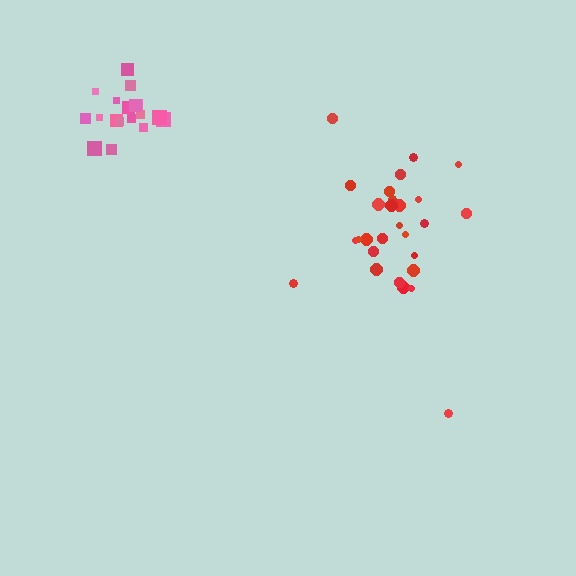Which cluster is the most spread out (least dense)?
Red.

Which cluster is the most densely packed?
Pink.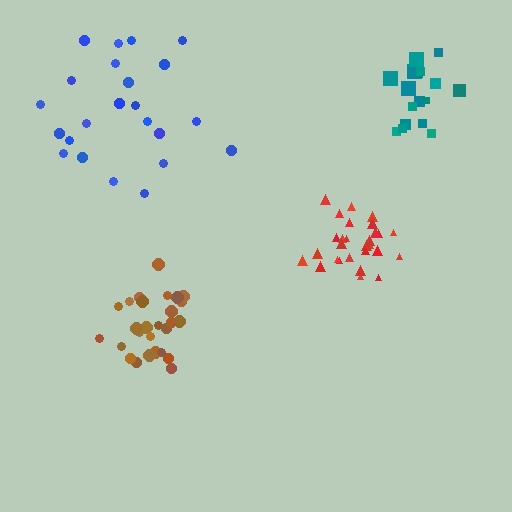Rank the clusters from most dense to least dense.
red, teal, brown, blue.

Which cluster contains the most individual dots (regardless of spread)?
Red (28).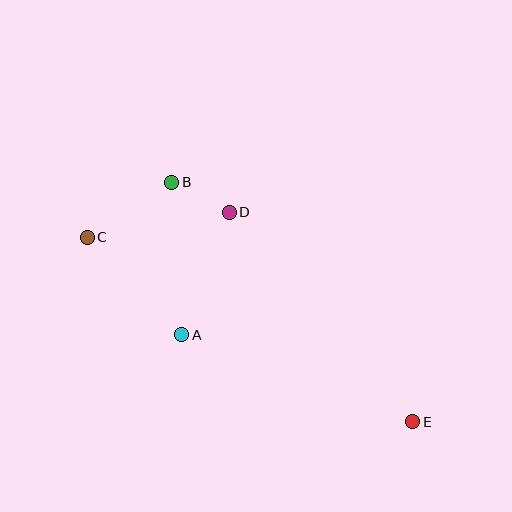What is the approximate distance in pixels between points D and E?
The distance between D and E is approximately 279 pixels.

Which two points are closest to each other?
Points B and D are closest to each other.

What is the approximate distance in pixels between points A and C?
The distance between A and C is approximately 136 pixels.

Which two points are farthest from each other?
Points C and E are farthest from each other.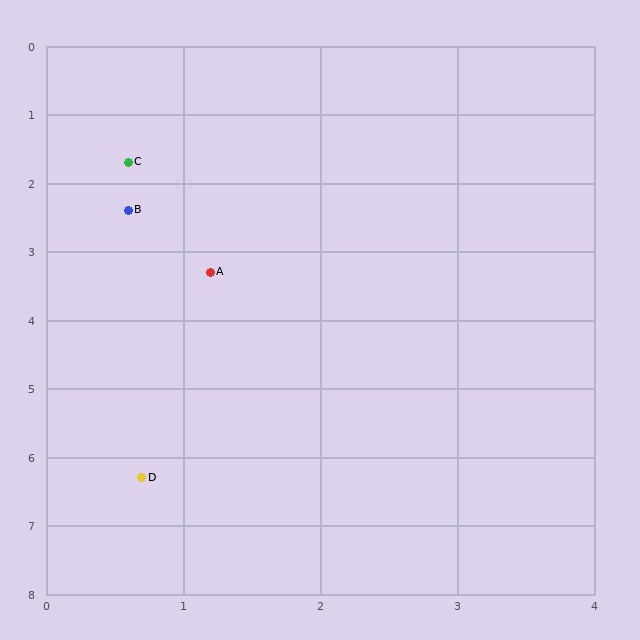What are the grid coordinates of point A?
Point A is at approximately (1.2, 3.3).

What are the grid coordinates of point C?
Point C is at approximately (0.6, 1.7).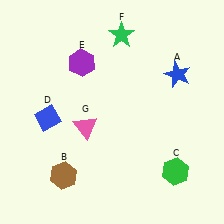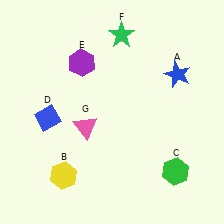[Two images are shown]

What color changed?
The hexagon (B) changed from brown in Image 1 to yellow in Image 2.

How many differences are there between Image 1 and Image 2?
There is 1 difference between the two images.